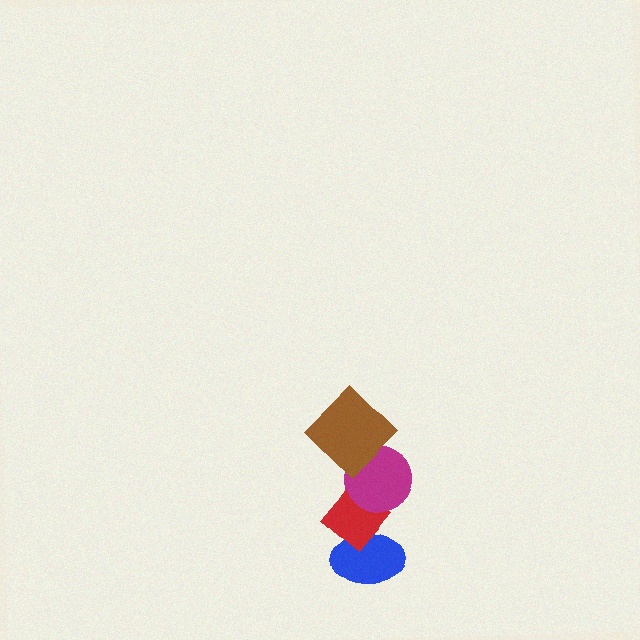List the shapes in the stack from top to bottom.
From top to bottom: the brown diamond, the magenta circle, the red diamond, the blue ellipse.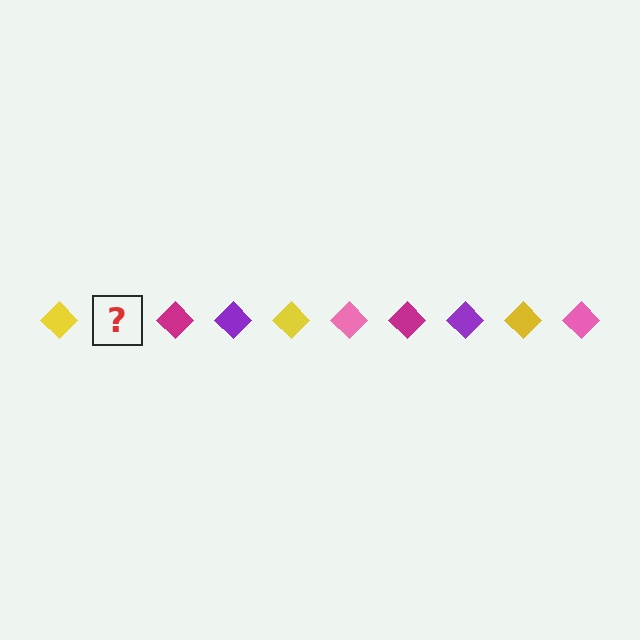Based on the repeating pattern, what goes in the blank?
The blank should be a pink diamond.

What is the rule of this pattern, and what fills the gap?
The rule is that the pattern cycles through yellow, pink, magenta, purple diamonds. The gap should be filled with a pink diamond.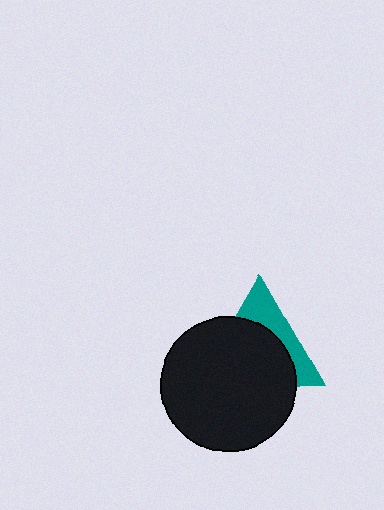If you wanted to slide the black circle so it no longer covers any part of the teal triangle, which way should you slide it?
Slide it down — that is the most direct way to separate the two shapes.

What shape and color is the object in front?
The object in front is a black circle.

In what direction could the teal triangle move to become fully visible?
The teal triangle could move up. That would shift it out from behind the black circle entirely.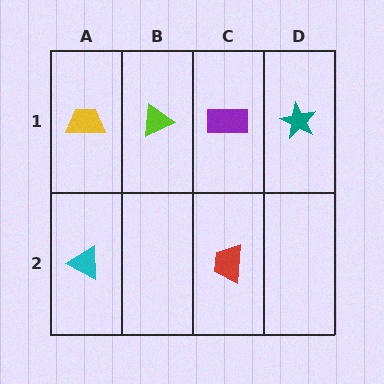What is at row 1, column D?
A teal star.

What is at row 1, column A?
A yellow trapezoid.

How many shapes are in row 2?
2 shapes.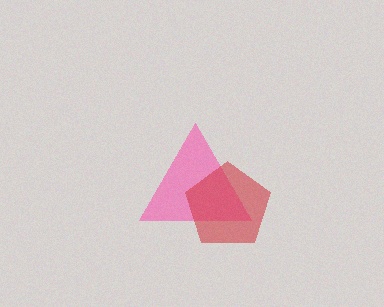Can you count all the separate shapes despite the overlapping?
Yes, there are 2 separate shapes.